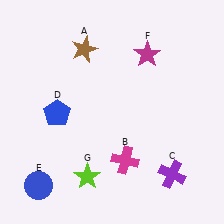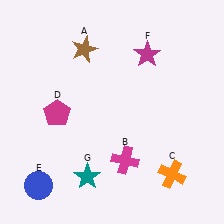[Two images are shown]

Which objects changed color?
C changed from purple to orange. D changed from blue to magenta. G changed from lime to teal.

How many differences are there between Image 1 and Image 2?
There are 3 differences between the two images.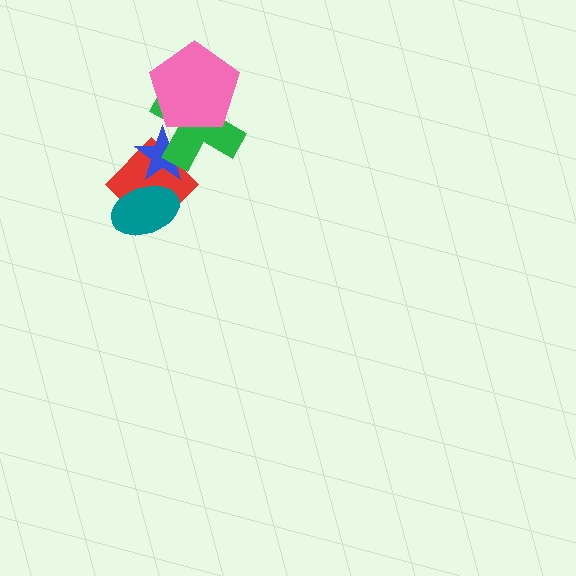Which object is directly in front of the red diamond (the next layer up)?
The blue star is directly in front of the red diamond.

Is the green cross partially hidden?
Yes, it is partially covered by another shape.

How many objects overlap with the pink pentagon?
1 object overlaps with the pink pentagon.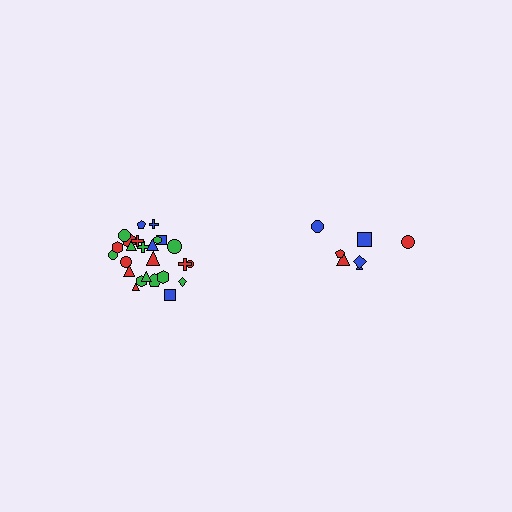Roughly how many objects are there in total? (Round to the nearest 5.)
Roughly 30 objects in total.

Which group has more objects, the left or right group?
The left group.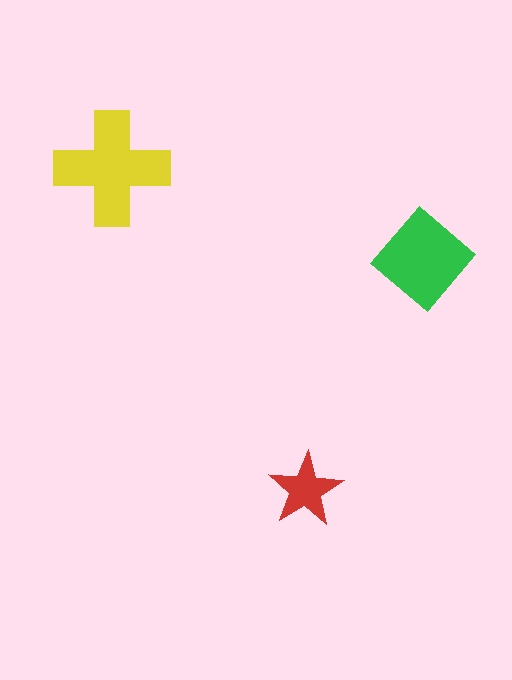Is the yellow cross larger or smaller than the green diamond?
Larger.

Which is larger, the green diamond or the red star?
The green diamond.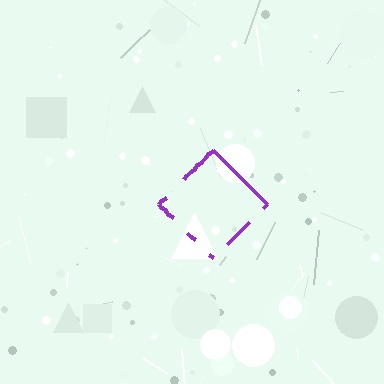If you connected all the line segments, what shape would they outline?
They would outline a diamond.